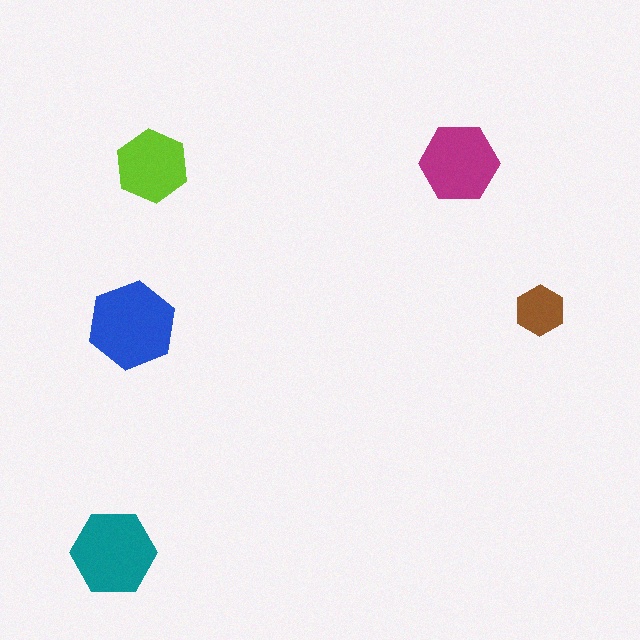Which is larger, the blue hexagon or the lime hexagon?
The blue one.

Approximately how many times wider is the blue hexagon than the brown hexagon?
About 2 times wider.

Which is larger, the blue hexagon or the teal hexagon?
The blue one.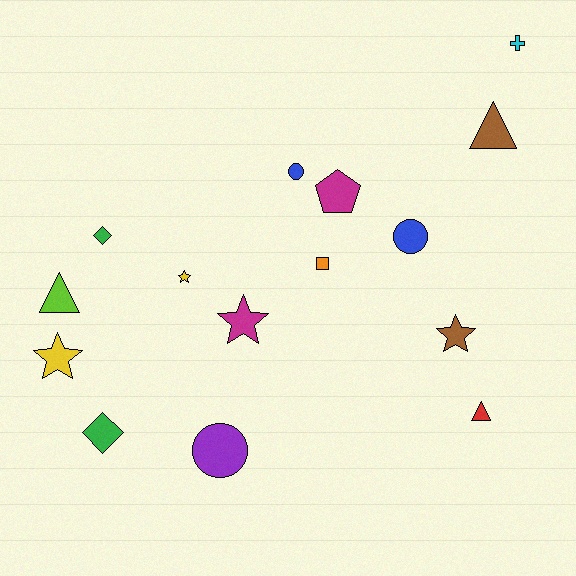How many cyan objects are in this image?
There is 1 cyan object.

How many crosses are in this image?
There is 1 cross.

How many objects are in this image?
There are 15 objects.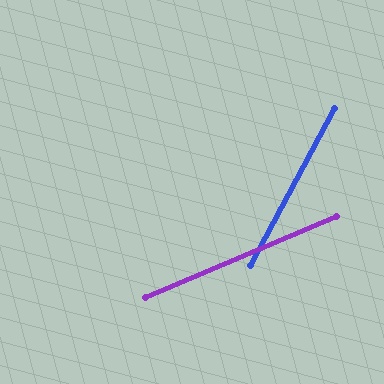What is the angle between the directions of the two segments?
Approximately 39 degrees.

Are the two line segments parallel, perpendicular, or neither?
Neither parallel nor perpendicular — they differ by about 39°.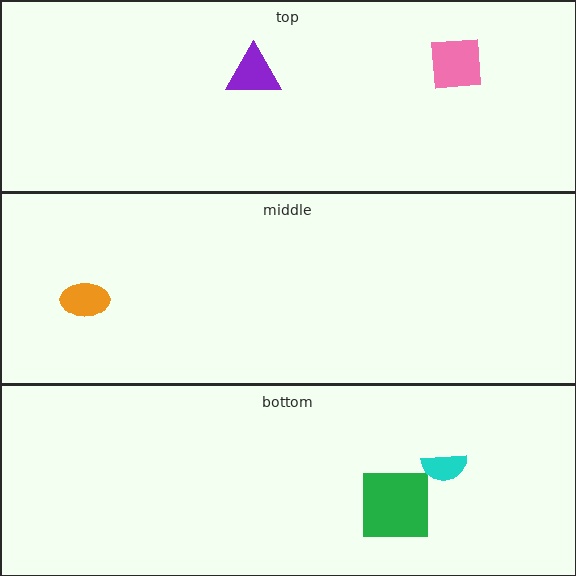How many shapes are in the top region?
2.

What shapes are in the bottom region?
The green square, the cyan semicircle.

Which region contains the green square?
The bottom region.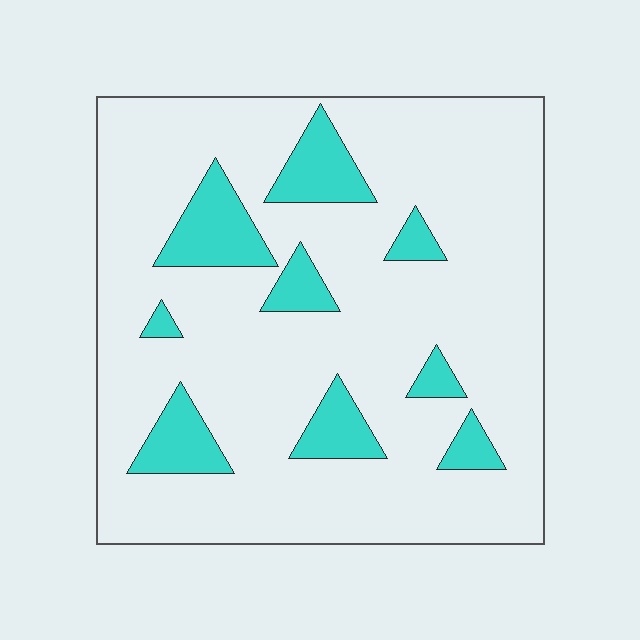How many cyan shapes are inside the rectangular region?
9.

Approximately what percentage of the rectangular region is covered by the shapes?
Approximately 15%.